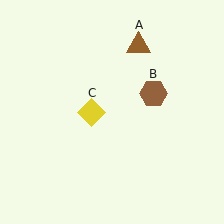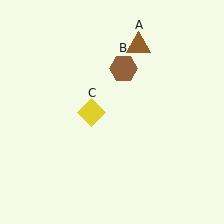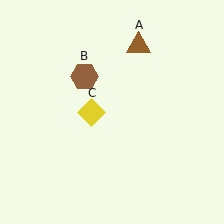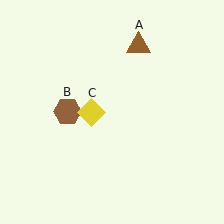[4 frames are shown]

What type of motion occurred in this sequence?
The brown hexagon (object B) rotated counterclockwise around the center of the scene.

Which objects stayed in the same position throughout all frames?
Brown triangle (object A) and yellow diamond (object C) remained stationary.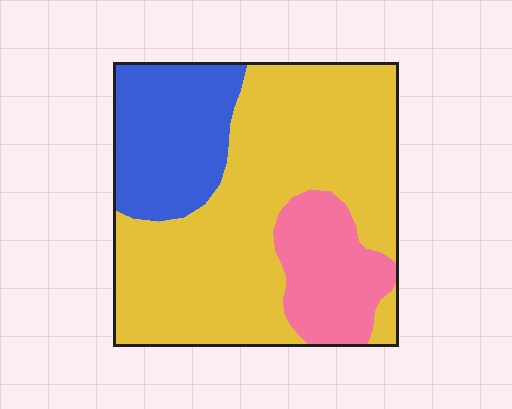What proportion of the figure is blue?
Blue covers 22% of the figure.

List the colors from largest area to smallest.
From largest to smallest: yellow, blue, pink.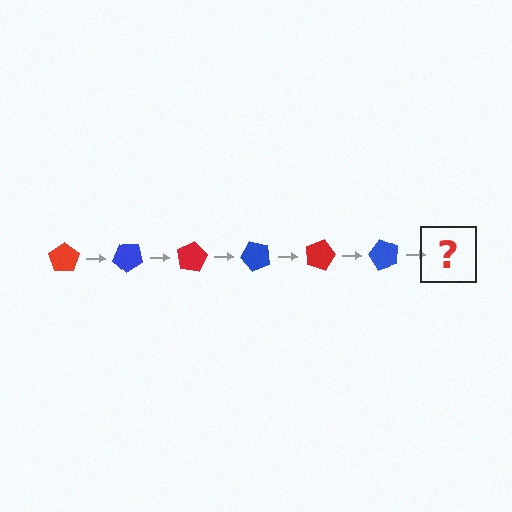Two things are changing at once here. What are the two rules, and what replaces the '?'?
The two rules are that it rotates 40 degrees each step and the color cycles through red and blue. The '?' should be a red pentagon, rotated 240 degrees from the start.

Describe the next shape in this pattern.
It should be a red pentagon, rotated 240 degrees from the start.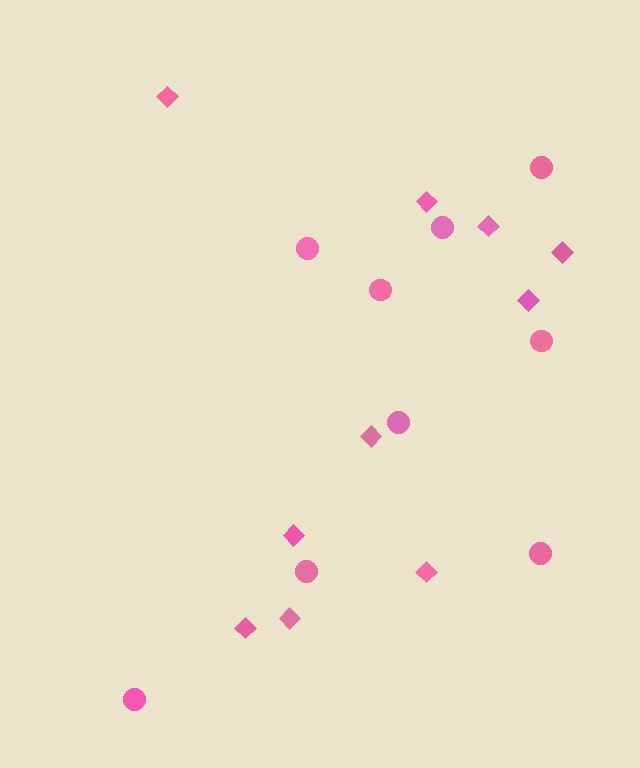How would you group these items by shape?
There are 2 groups: one group of circles (9) and one group of diamonds (10).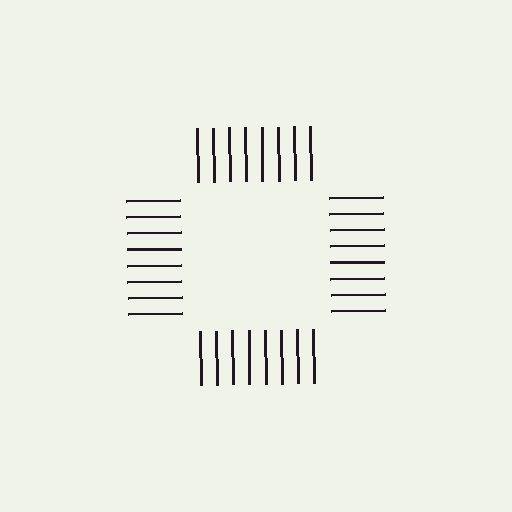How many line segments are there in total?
32 — 8 along each of the 4 edges.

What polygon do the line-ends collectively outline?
An illusory square — the line segments terminate on its edges but no continuous stroke is drawn.